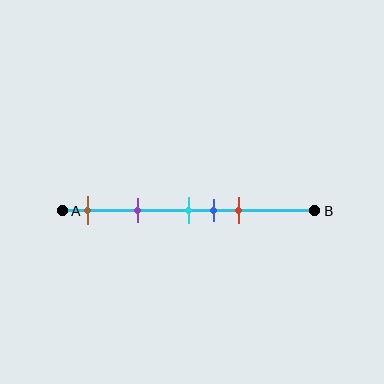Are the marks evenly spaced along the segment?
No, the marks are not evenly spaced.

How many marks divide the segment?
There are 5 marks dividing the segment.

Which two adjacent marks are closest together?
The cyan and blue marks are the closest adjacent pair.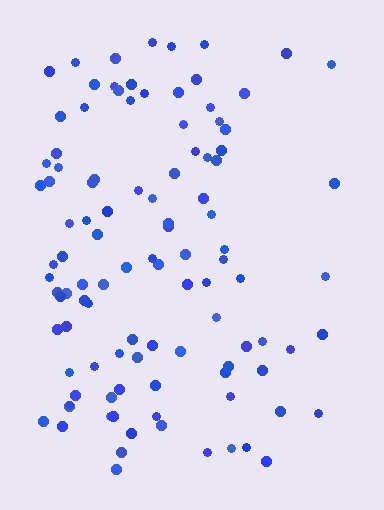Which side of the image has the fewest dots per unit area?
The right.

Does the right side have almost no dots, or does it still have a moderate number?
Still a moderate number, just noticeably fewer than the left.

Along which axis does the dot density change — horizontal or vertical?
Horizontal.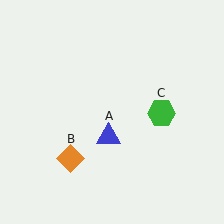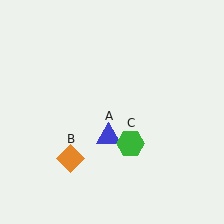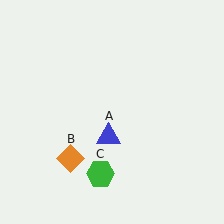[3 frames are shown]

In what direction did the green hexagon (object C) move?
The green hexagon (object C) moved down and to the left.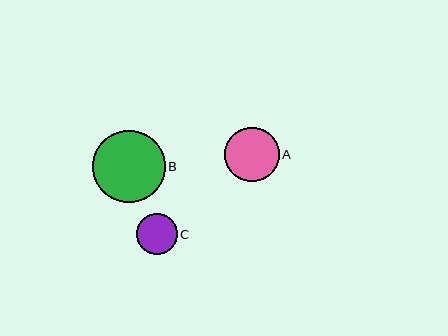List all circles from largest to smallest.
From largest to smallest: B, A, C.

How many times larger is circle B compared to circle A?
Circle B is approximately 1.3 times the size of circle A.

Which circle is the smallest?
Circle C is the smallest with a size of approximately 41 pixels.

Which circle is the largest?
Circle B is the largest with a size of approximately 73 pixels.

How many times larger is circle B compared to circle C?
Circle B is approximately 1.8 times the size of circle C.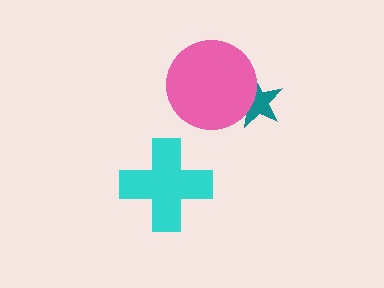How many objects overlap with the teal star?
1 object overlaps with the teal star.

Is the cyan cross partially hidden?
No, no other shape covers it.